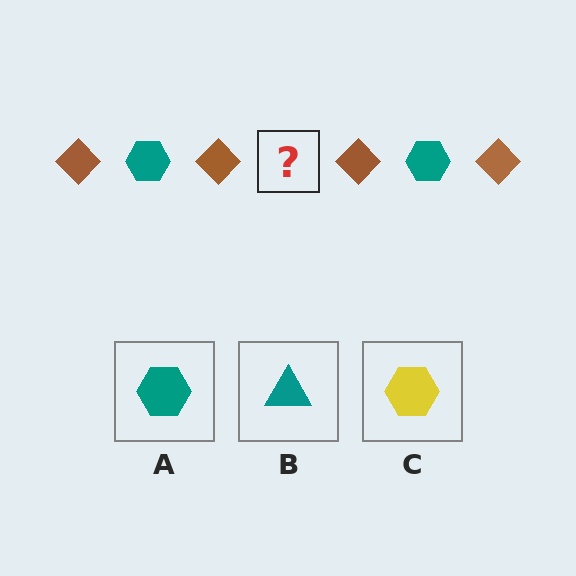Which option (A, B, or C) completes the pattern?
A.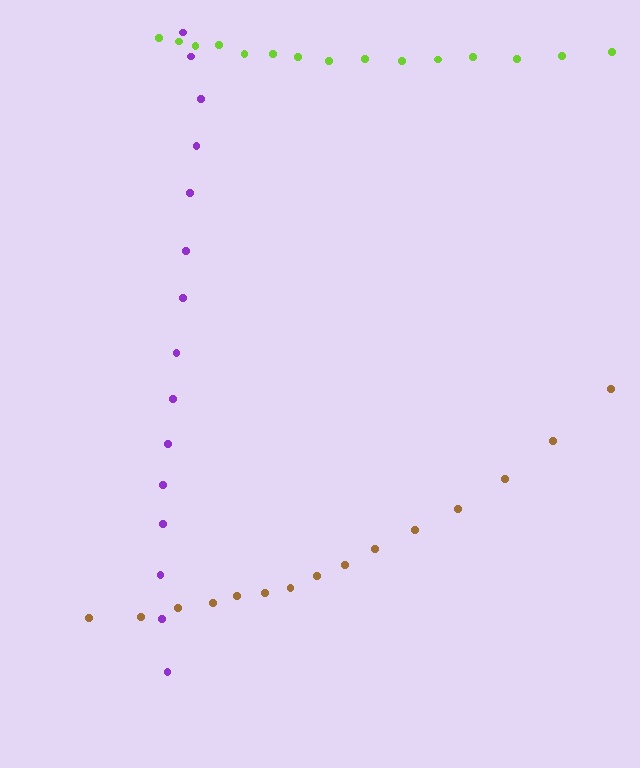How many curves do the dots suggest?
There are 3 distinct paths.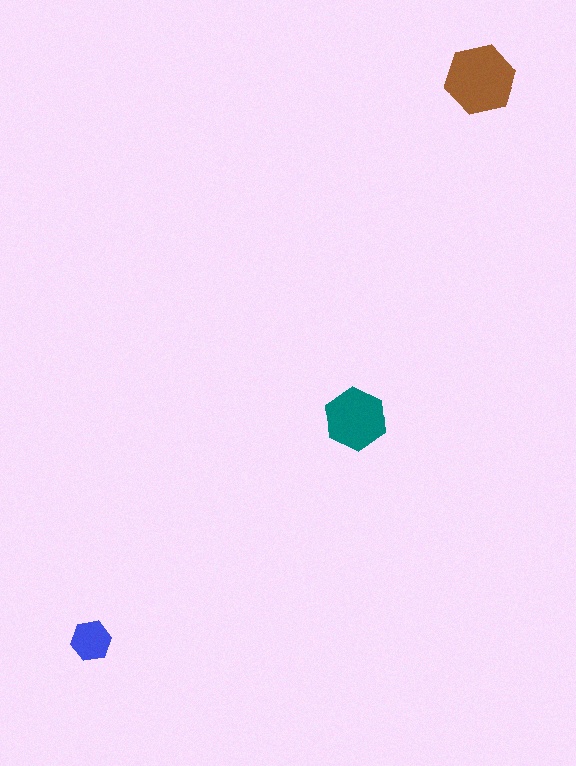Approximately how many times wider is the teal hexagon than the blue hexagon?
About 1.5 times wider.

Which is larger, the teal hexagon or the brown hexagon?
The brown one.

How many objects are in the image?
There are 3 objects in the image.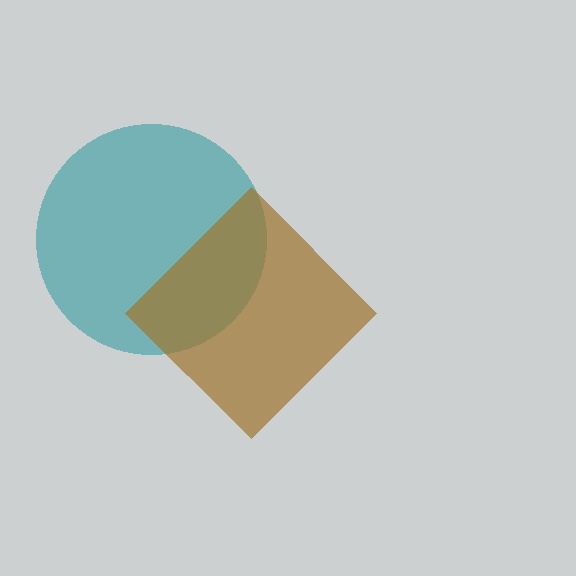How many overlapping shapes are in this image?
There are 2 overlapping shapes in the image.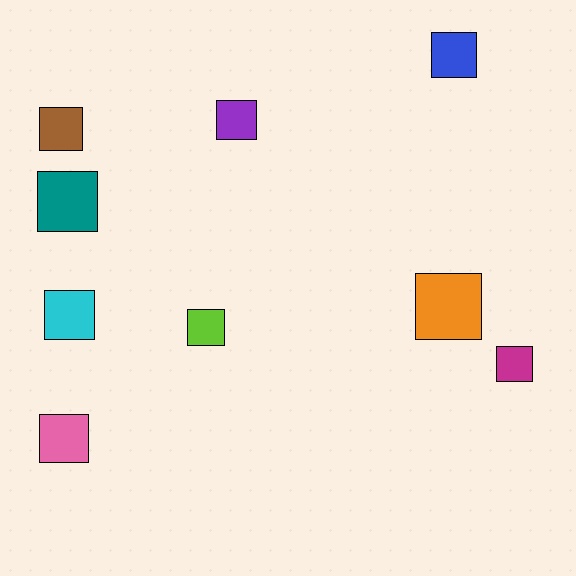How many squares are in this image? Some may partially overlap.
There are 9 squares.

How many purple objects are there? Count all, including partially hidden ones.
There is 1 purple object.